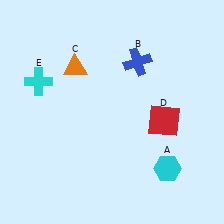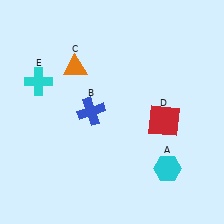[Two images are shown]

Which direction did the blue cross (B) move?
The blue cross (B) moved down.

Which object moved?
The blue cross (B) moved down.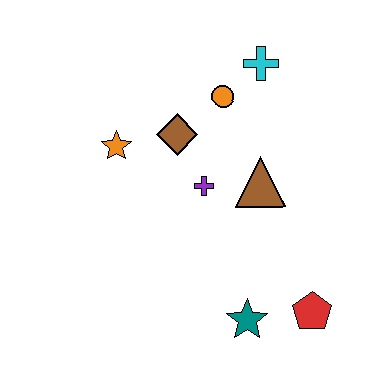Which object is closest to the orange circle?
The cyan cross is closest to the orange circle.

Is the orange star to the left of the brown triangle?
Yes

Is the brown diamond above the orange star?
Yes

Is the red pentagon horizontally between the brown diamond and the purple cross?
No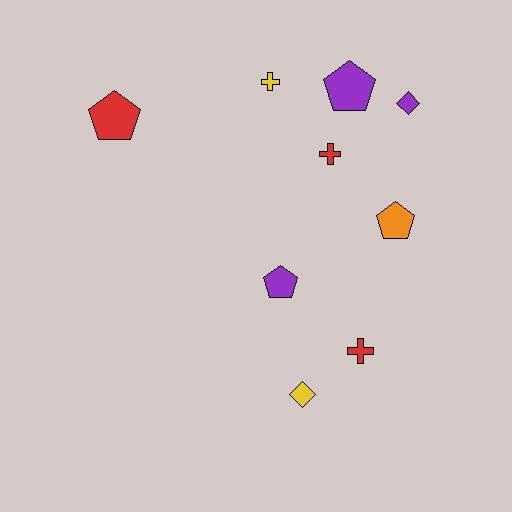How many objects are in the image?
There are 9 objects.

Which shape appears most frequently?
Pentagon, with 4 objects.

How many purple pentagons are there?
There are 2 purple pentagons.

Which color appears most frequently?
Purple, with 3 objects.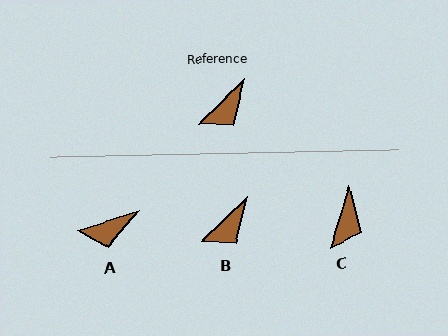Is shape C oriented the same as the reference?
No, it is off by about 29 degrees.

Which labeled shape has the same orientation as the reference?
B.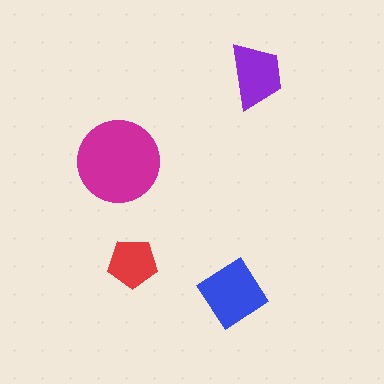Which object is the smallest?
The red pentagon.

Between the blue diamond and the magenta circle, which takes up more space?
The magenta circle.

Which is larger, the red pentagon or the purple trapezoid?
The purple trapezoid.